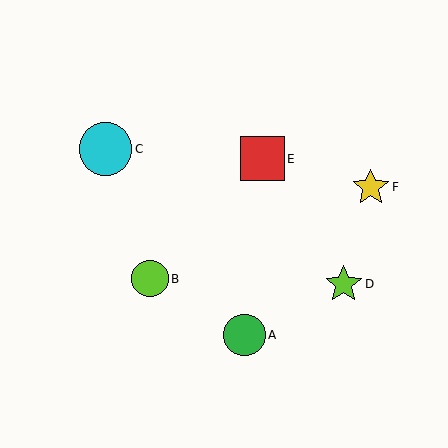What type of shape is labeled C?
Shape C is a cyan circle.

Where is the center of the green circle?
The center of the green circle is at (244, 335).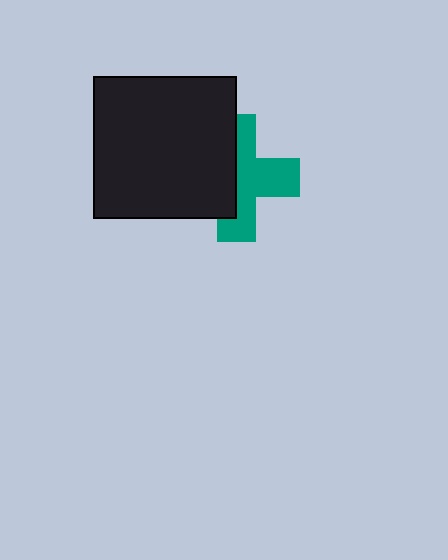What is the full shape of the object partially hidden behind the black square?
The partially hidden object is a teal cross.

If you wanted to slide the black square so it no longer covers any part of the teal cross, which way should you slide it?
Slide it left — that is the most direct way to separate the two shapes.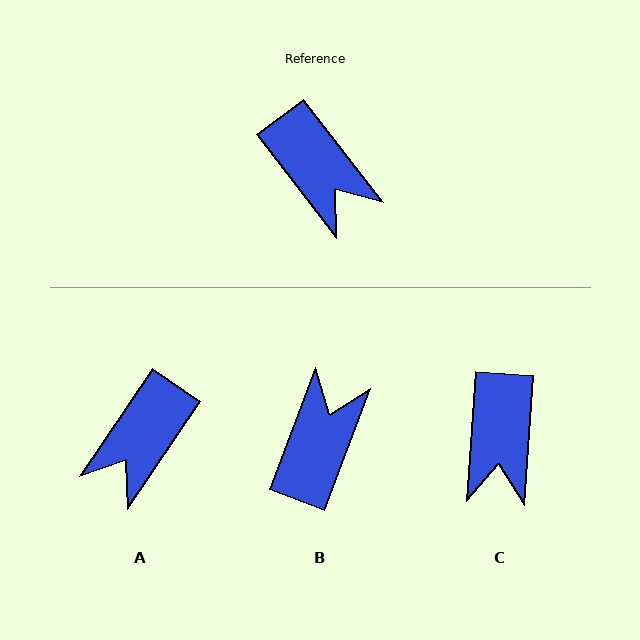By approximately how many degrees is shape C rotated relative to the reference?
Approximately 42 degrees clockwise.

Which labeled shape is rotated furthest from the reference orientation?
B, about 122 degrees away.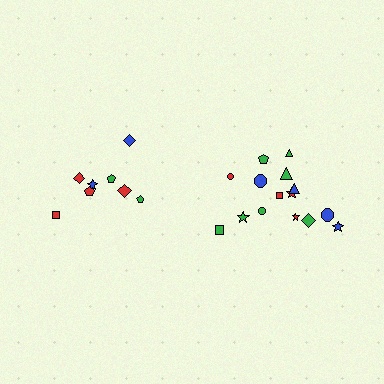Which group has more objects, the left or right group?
The right group.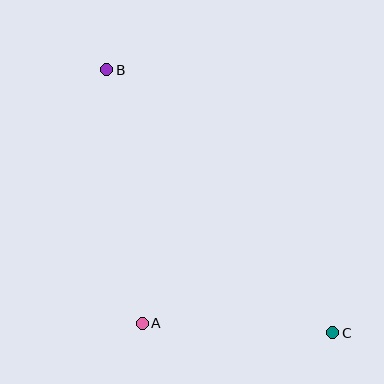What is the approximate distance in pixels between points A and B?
The distance between A and B is approximately 256 pixels.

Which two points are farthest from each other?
Points B and C are farthest from each other.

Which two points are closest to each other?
Points A and C are closest to each other.